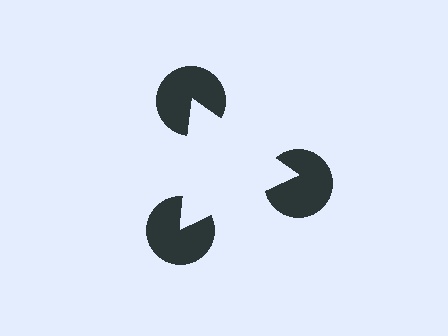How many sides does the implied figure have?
3 sides.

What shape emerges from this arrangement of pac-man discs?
An illusory triangle — its edges are inferred from the aligned wedge cuts in the pac-man discs, not physically drawn.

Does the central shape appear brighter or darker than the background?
It typically appears slightly brighter than the background, even though no actual brightness change is drawn.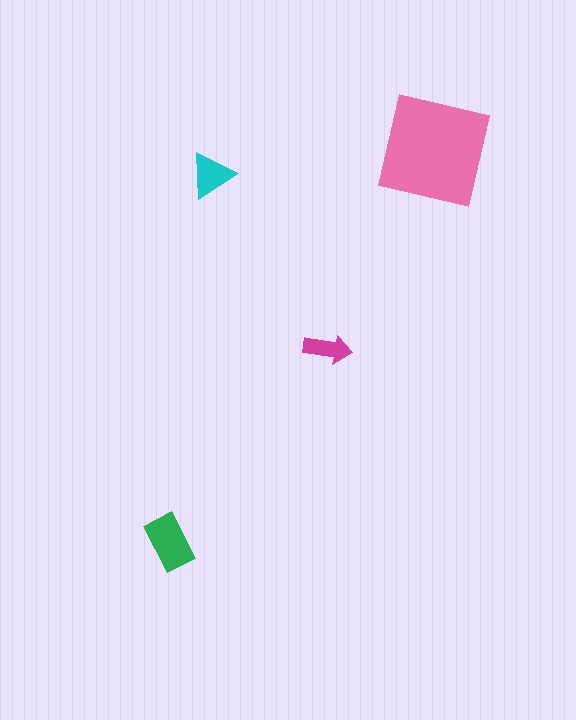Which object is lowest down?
The green rectangle is bottommost.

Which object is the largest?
The pink square.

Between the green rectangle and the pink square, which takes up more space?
The pink square.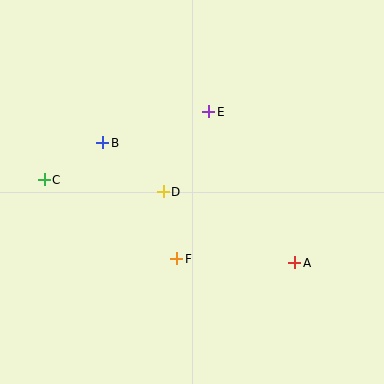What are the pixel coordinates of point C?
Point C is at (44, 180).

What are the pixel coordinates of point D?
Point D is at (163, 192).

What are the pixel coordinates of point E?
Point E is at (209, 112).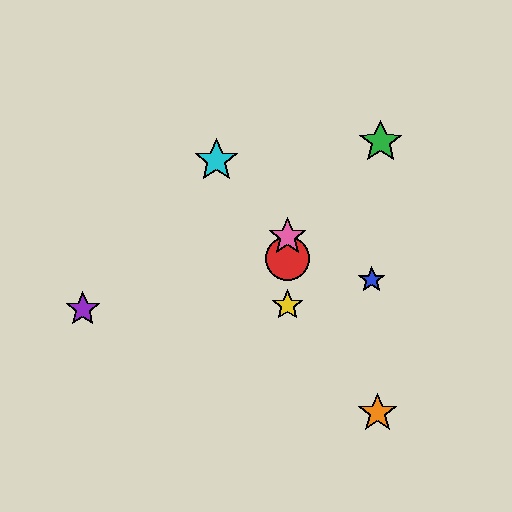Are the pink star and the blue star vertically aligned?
No, the pink star is at x≈287 and the blue star is at x≈372.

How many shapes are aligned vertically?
3 shapes (the red circle, the yellow star, the pink star) are aligned vertically.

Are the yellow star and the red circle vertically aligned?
Yes, both are at x≈287.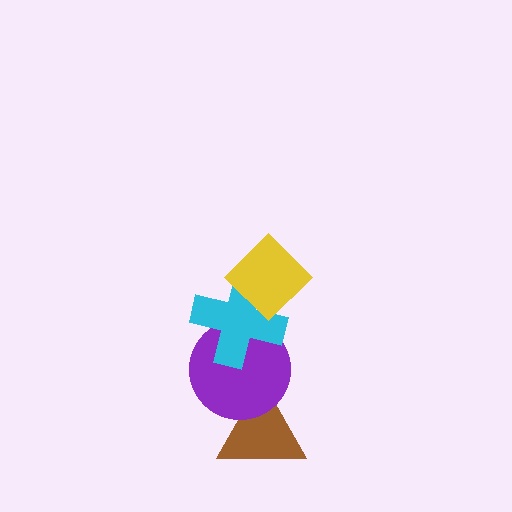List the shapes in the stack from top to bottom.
From top to bottom: the yellow diamond, the cyan cross, the purple circle, the brown triangle.